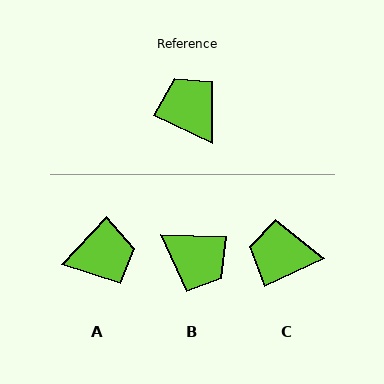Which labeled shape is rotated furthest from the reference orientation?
B, about 156 degrees away.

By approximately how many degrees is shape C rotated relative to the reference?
Approximately 50 degrees counter-clockwise.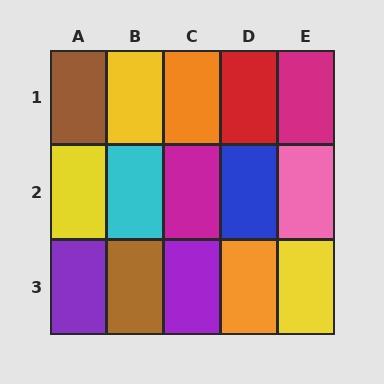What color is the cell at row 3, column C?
Purple.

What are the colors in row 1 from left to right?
Brown, yellow, orange, red, magenta.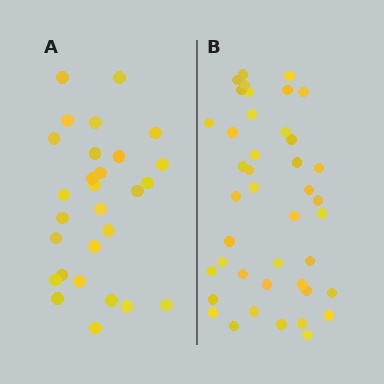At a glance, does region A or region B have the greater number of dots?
Region B (the right region) has more dots.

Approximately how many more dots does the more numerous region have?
Region B has approximately 15 more dots than region A.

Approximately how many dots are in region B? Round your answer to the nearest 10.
About 40 dots. (The exact count is 42, which rounds to 40.)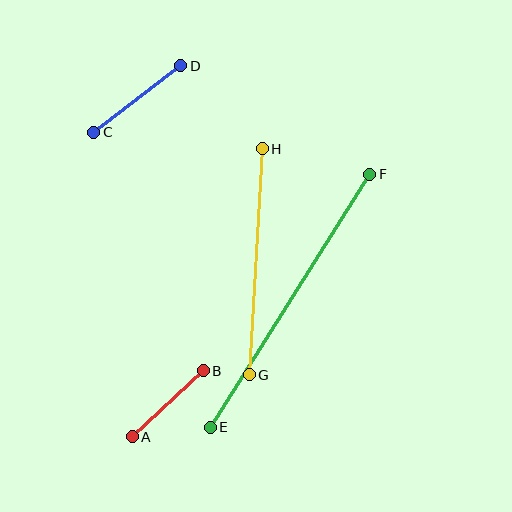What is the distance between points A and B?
The distance is approximately 97 pixels.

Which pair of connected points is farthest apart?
Points E and F are farthest apart.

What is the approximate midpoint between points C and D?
The midpoint is at approximately (137, 99) pixels.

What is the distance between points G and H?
The distance is approximately 226 pixels.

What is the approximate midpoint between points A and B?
The midpoint is at approximately (168, 404) pixels.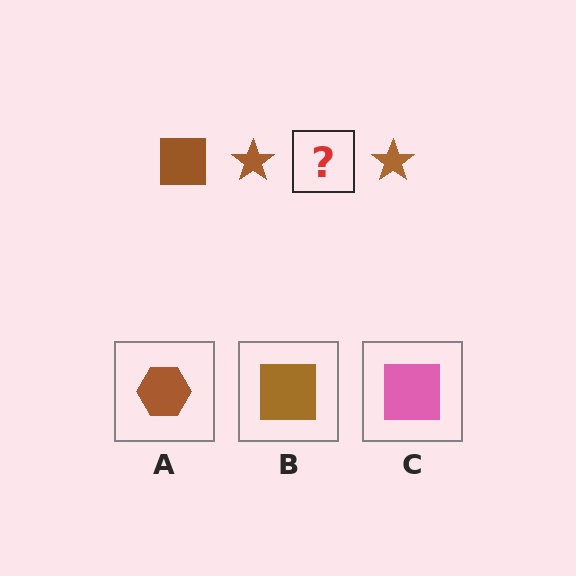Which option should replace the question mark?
Option B.